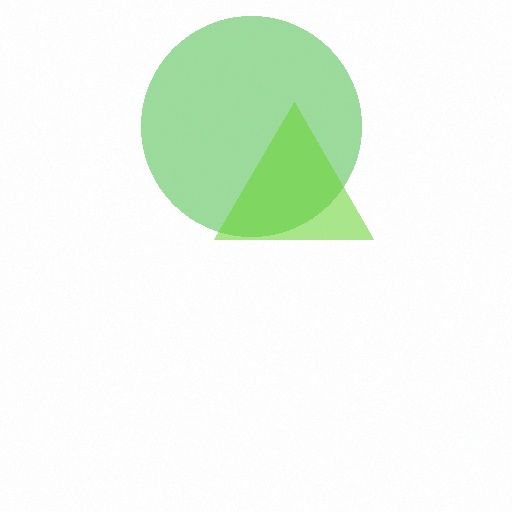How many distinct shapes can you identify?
There are 2 distinct shapes: a green circle, a lime triangle.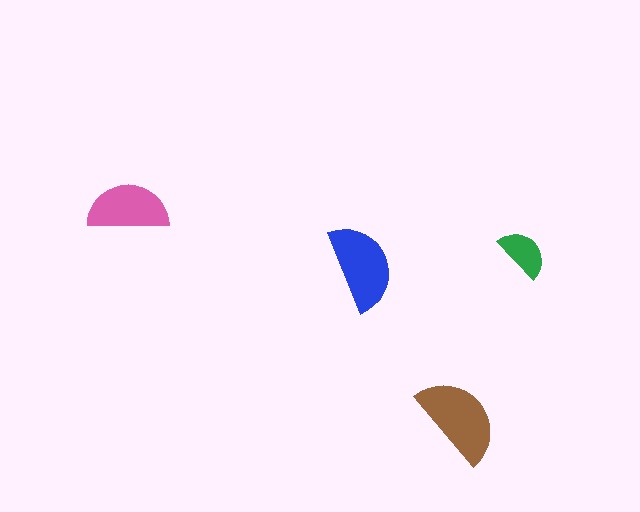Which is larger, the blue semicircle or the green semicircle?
The blue one.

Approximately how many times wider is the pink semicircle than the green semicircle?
About 1.5 times wider.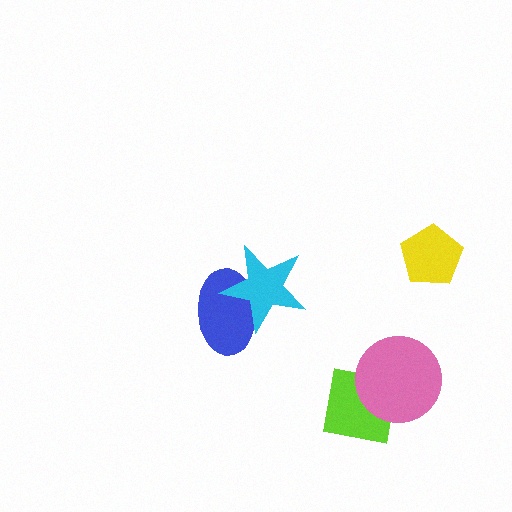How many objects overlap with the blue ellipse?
1 object overlaps with the blue ellipse.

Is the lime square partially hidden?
Yes, it is partially covered by another shape.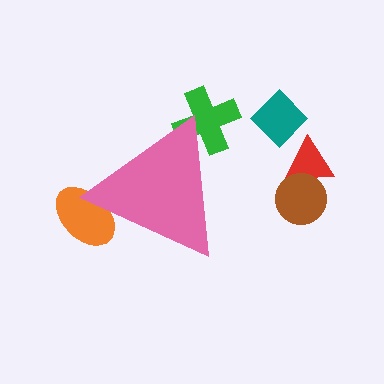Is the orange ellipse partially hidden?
Yes, the orange ellipse is partially hidden behind the pink triangle.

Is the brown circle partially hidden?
No, the brown circle is fully visible.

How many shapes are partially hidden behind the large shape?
2 shapes are partially hidden.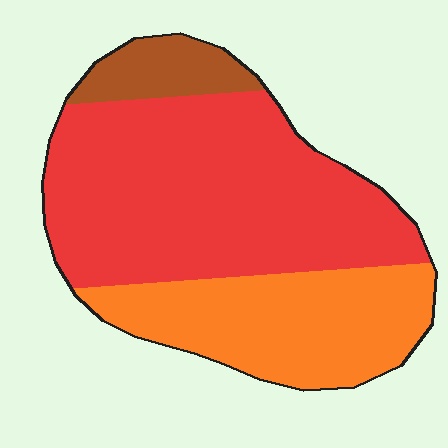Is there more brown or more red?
Red.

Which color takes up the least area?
Brown, at roughly 10%.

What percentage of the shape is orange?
Orange takes up about one third (1/3) of the shape.